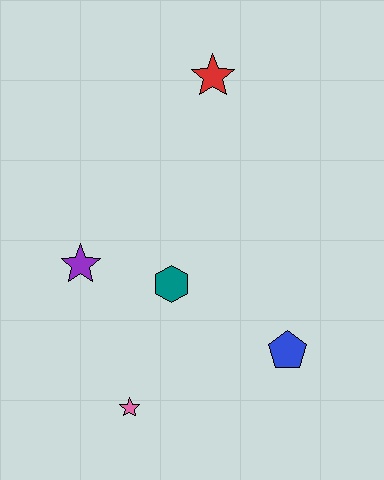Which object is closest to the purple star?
The teal hexagon is closest to the purple star.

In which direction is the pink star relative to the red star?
The pink star is below the red star.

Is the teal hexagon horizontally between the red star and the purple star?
Yes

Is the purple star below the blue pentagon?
No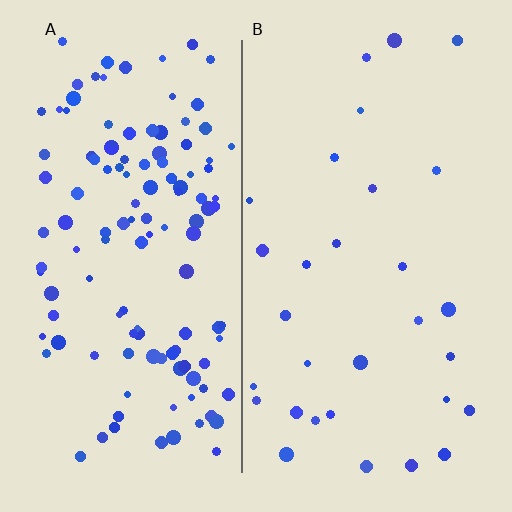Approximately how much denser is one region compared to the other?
Approximately 4.1× — region A over region B.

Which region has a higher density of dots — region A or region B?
A (the left).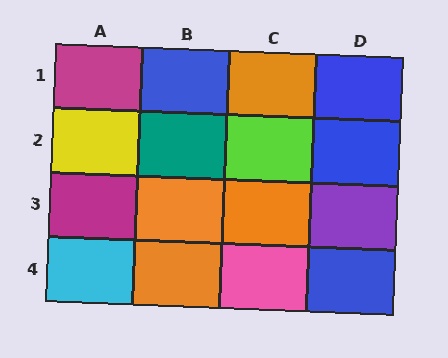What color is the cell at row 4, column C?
Pink.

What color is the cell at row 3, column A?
Magenta.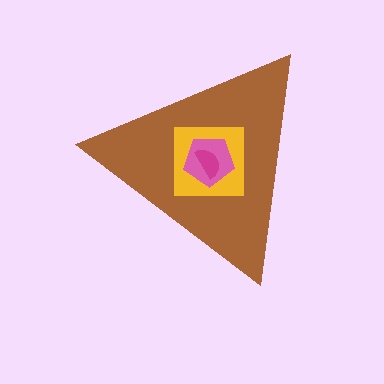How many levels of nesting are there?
4.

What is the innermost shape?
The magenta semicircle.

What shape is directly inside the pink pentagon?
The magenta semicircle.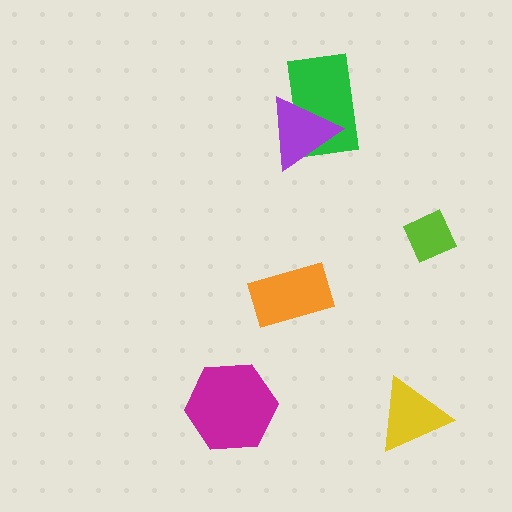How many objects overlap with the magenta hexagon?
0 objects overlap with the magenta hexagon.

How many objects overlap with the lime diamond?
0 objects overlap with the lime diamond.